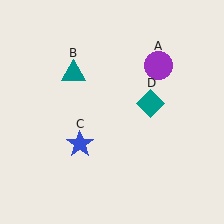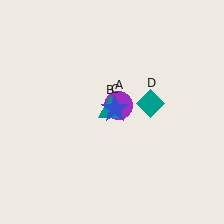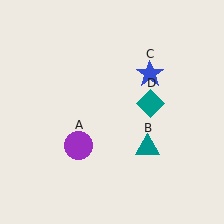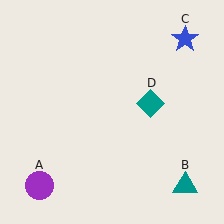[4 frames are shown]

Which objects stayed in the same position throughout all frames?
Teal diamond (object D) remained stationary.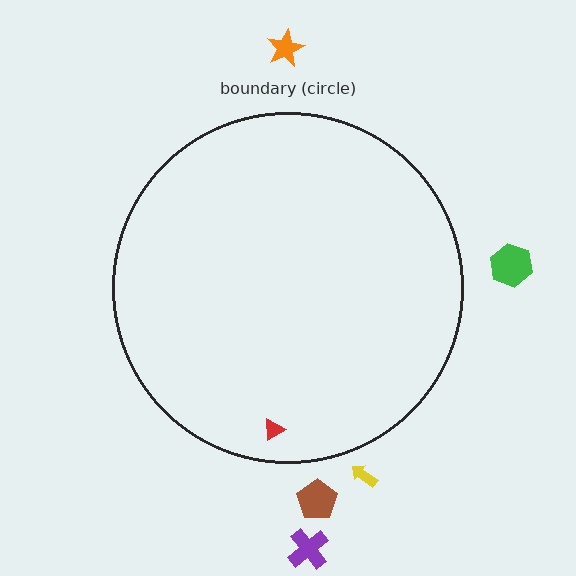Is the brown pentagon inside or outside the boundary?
Outside.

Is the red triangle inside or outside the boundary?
Inside.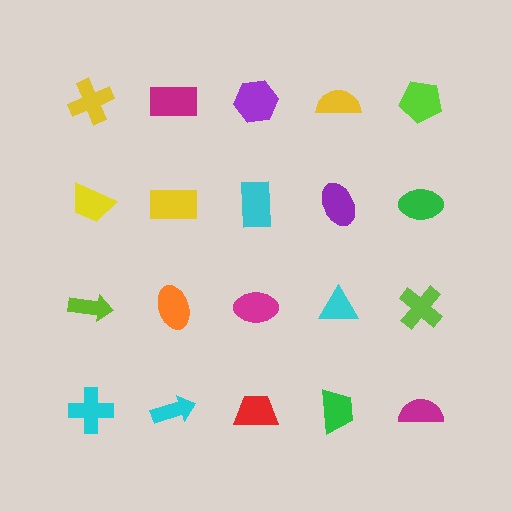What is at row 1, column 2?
A magenta rectangle.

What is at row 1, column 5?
A lime pentagon.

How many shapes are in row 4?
5 shapes.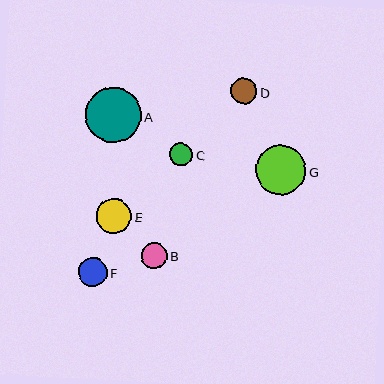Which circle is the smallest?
Circle C is the smallest with a size of approximately 23 pixels.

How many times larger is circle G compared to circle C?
Circle G is approximately 2.2 times the size of circle C.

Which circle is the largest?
Circle A is the largest with a size of approximately 55 pixels.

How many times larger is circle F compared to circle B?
Circle F is approximately 1.1 times the size of circle B.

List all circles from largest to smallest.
From largest to smallest: A, G, E, F, D, B, C.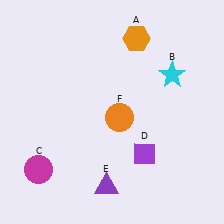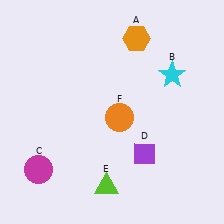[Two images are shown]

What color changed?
The triangle (E) changed from purple in Image 1 to lime in Image 2.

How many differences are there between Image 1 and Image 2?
There is 1 difference between the two images.